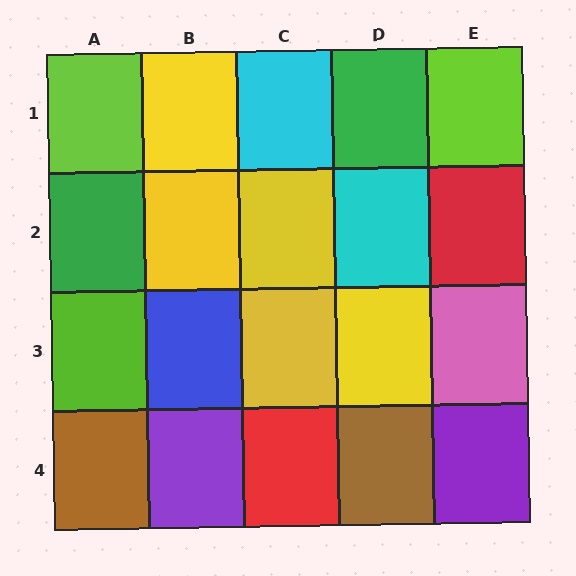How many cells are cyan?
2 cells are cyan.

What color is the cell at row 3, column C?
Yellow.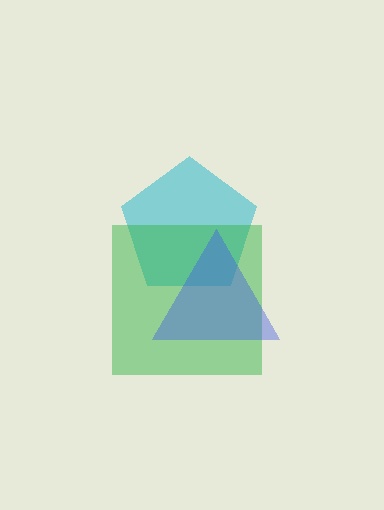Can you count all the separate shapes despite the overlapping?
Yes, there are 3 separate shapes.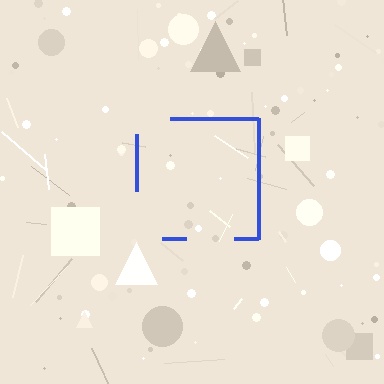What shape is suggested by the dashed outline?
The dashed outline suggests a square.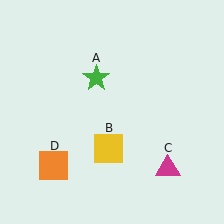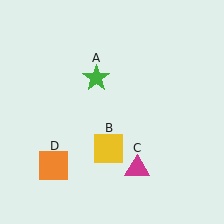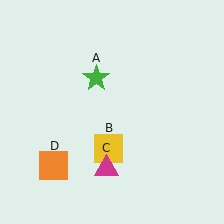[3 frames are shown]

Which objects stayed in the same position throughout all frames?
Green star (object A) and yellow square (object B) and orange square (object D) remained stationary.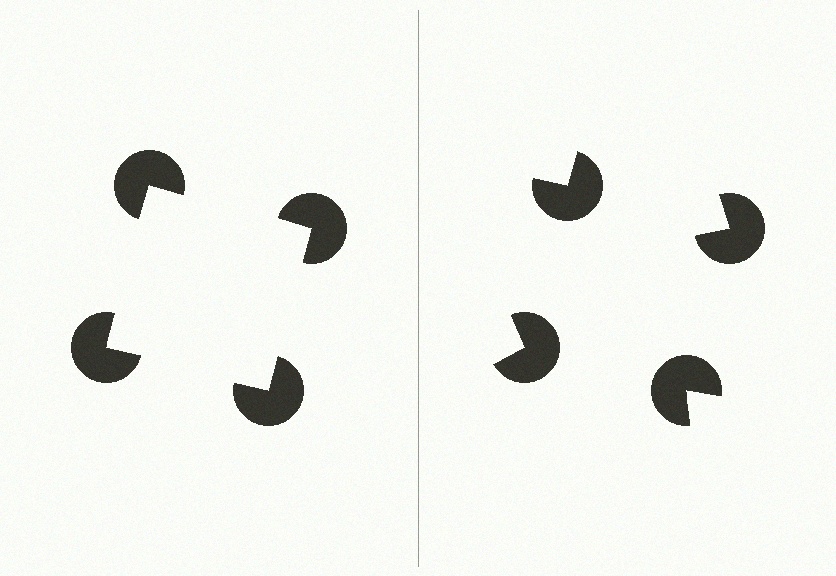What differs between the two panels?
The pac-man discs are positioned identically on both sides; only the wedge orientations differ. On the left they align to a square; on the right they are misaligned.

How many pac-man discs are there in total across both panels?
8 — 4 on each side.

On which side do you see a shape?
An illusory square appears on the left side. On the right side the wedge cuts are rotated, so no coherent shape forms.